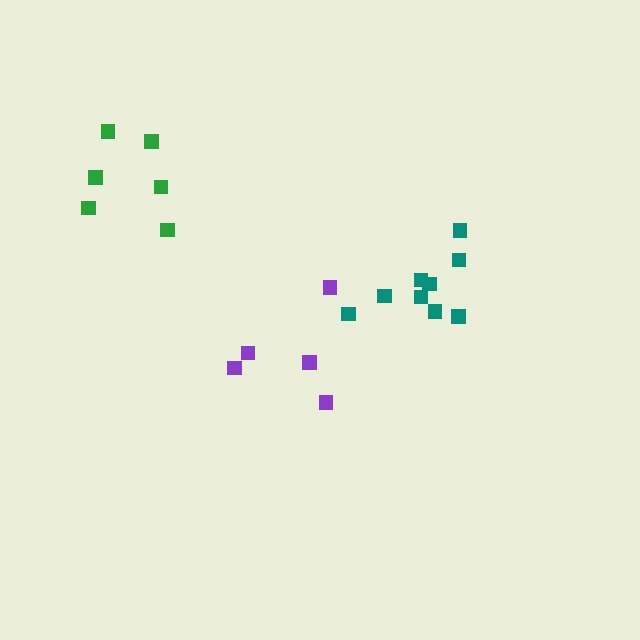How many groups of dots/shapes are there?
There are 3 groups.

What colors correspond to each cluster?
The clusters are colored: purple, teal, green.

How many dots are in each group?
Group 1: 5 dots, Group 2: 9 dots, Group 3: 6 dots (20 total).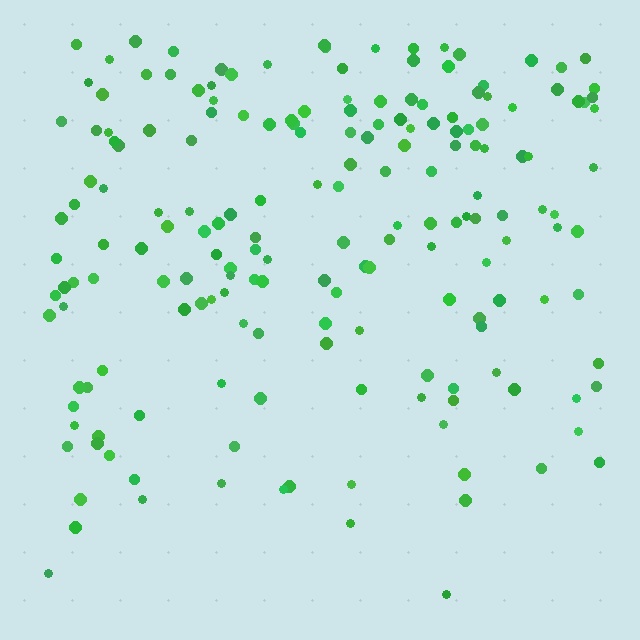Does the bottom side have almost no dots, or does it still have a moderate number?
Still a moderate number, just noticeably fewer than the top.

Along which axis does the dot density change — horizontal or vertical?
Vertical.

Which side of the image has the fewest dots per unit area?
The bottom.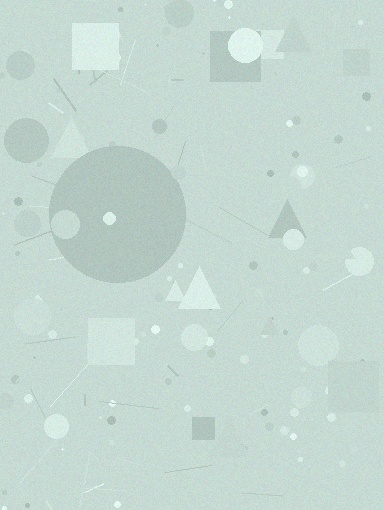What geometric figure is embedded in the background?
A circle is embedded in the background.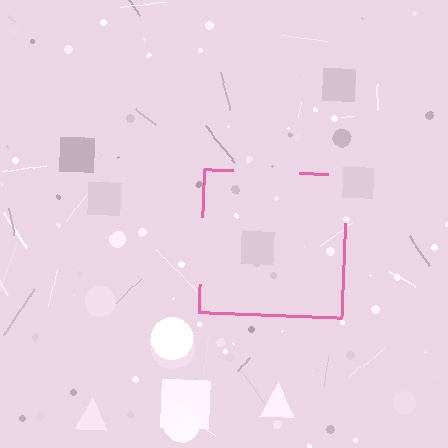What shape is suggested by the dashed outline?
The dashed outline suggests a square.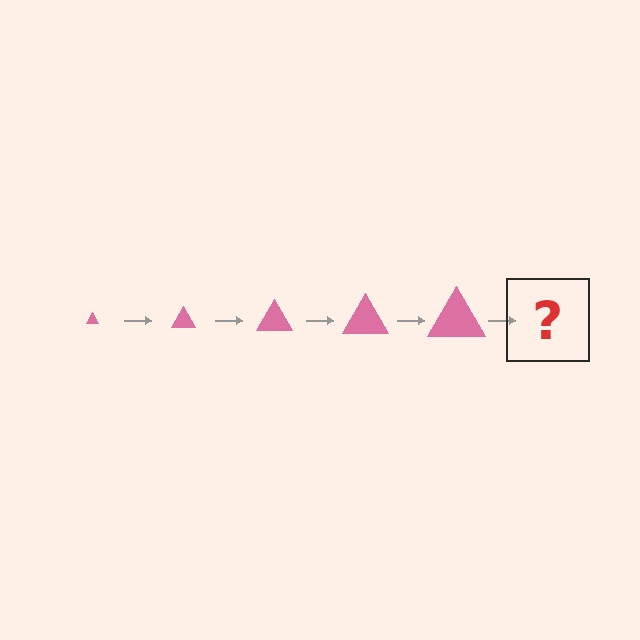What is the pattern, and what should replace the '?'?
The pattern is that the triangle gets progressively larger each step. The '?' should be a pink triangle, larger than the previous one.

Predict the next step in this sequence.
The next step is a pink triangle, larger than the previous one.